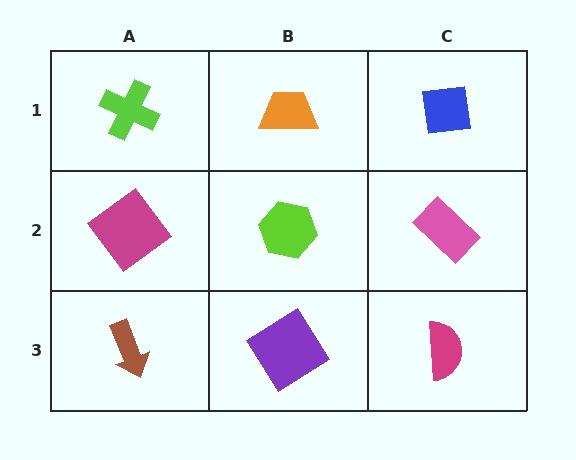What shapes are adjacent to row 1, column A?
A magenta diamond (row 2, column A), an orange trapezoid (row 1, column B).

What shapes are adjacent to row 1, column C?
A pink rectangle (row 2, column C), an orange trapezoid (row 1, column B).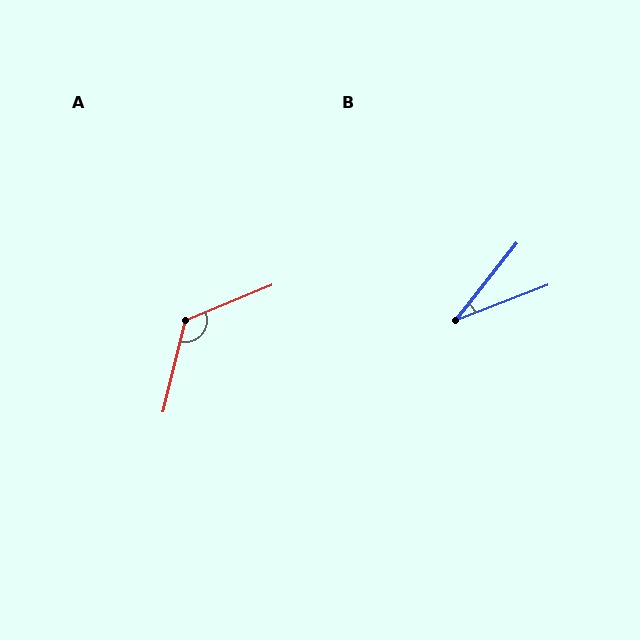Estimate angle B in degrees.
Approximately 30 degrees.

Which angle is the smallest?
B, at approximately 30 degrees.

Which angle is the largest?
A, at approximately 126 degrees.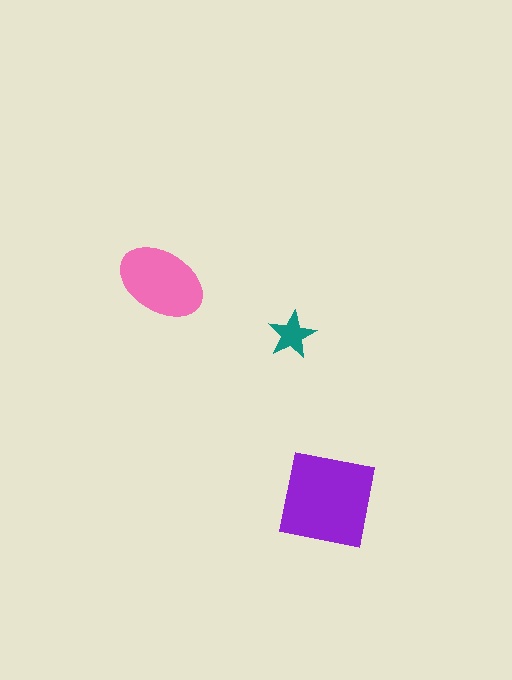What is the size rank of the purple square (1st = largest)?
1st.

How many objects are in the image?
There are 3 objects in the image.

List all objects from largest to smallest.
The purple square, the pink ellipse, the teal star.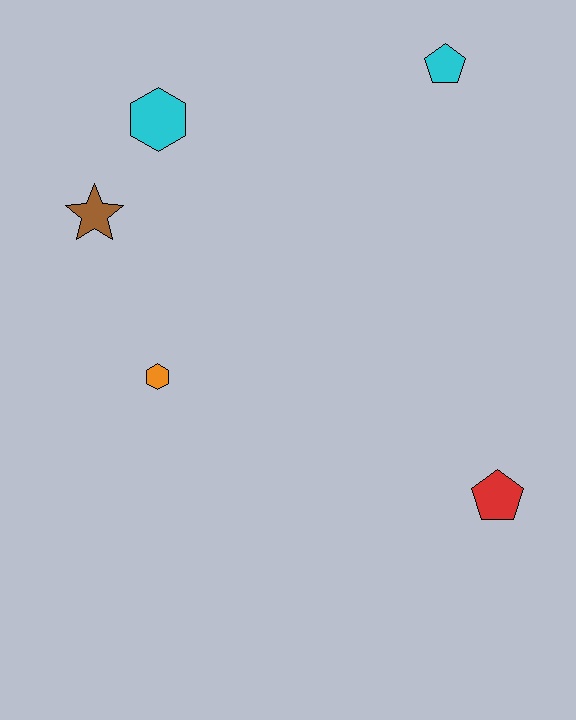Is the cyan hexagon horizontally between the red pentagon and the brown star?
Yes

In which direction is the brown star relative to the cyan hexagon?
The brown star is below the cyan hexagon.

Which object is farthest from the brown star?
The red pentagon is farthest from the brown star.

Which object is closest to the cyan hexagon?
The brown star is closest to the cyan hexagon.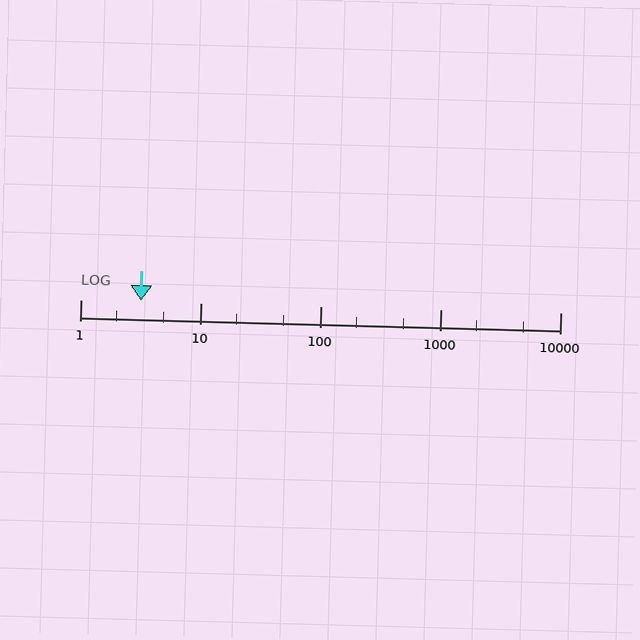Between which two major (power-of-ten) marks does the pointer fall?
The pointer is between 1 and 10.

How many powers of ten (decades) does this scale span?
The scale spans 4 decades, from 1 to 10000.